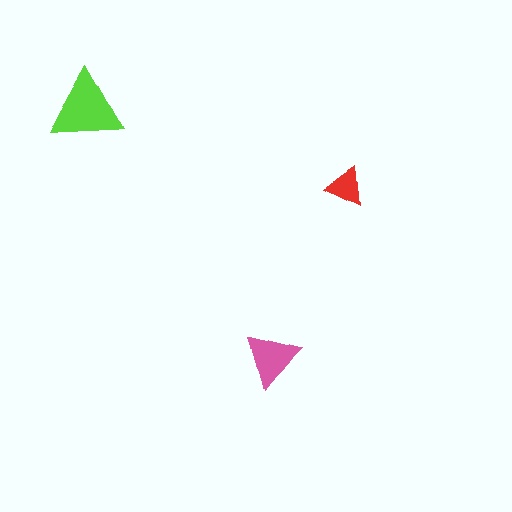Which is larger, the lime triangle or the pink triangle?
The lime one.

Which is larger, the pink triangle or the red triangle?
The pink one.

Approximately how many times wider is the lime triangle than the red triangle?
About 2 times wider.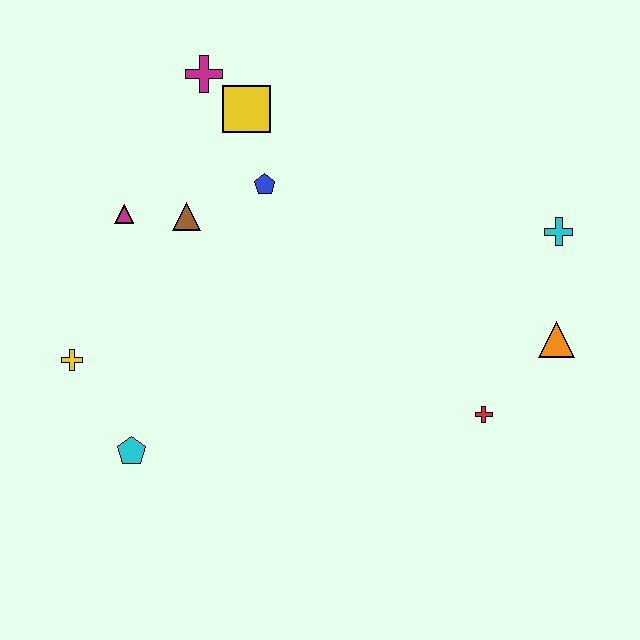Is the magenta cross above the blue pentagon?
Yes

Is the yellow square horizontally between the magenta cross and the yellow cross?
No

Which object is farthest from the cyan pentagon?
The cyan cross is farthest from the cyan pentagon.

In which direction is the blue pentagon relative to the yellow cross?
The blue pentagon is to the right of the yellow cross.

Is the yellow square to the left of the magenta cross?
No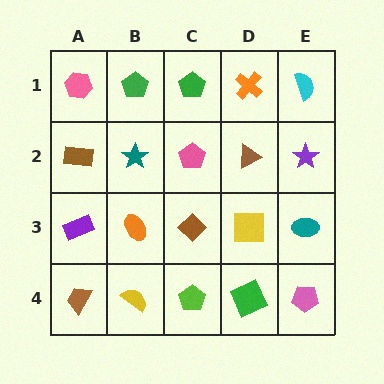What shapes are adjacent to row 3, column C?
A pink pentagon (row 2, column C), a lime pentagon (row 4, column C), an orange ellipse (row 3, column B), a yellow square (row 3, column D).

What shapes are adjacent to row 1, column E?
A purple star (row 2, column E), an orange cross (row 1, column D).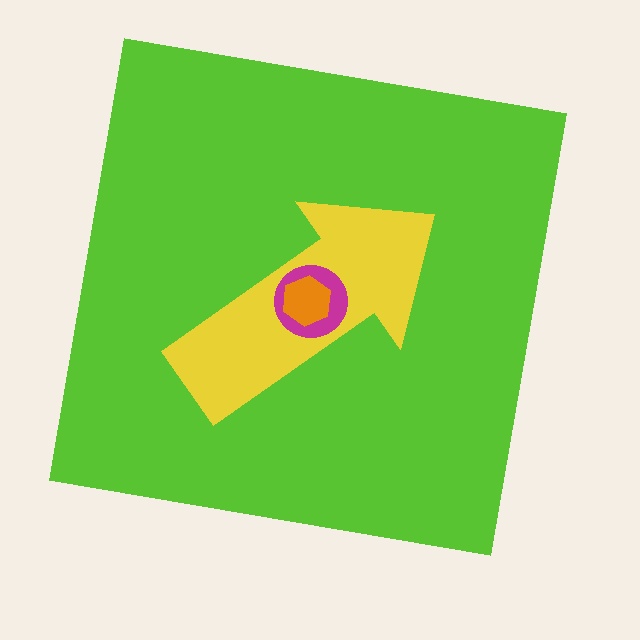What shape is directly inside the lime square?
The yellow arrow.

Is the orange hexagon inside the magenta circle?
Yes.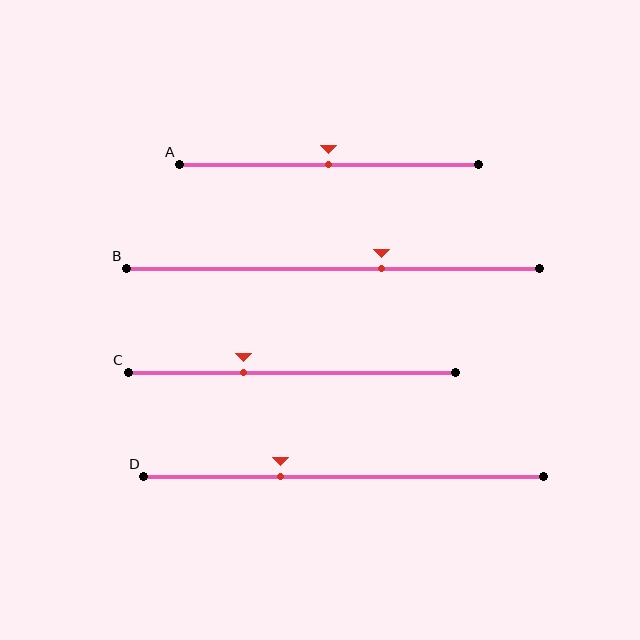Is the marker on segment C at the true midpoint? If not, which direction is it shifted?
No, the marker on segment C is shifted to the left by about 15% of the segment length.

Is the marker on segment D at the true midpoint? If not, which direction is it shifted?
No, the marker on segment D is shifted to the left by about 16% of the segment length.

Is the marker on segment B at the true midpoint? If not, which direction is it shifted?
No, the marker on segment B is shifted to the right by about 12% of the segment length.